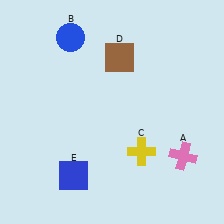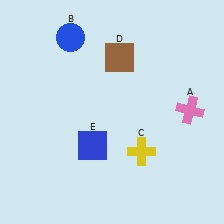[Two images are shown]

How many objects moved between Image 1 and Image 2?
2 objects moved between the two images.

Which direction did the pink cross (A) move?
The pink cross (A) moved up.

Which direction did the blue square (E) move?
The blue square (E) moved up.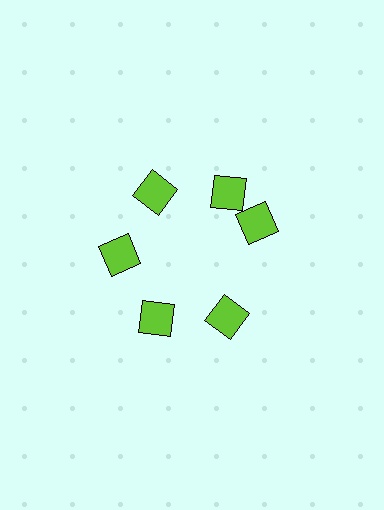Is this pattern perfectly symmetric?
No. The 6 lime diamonds are arranged in a ring, but one element near the 3 o'clock position is rotated out of alignment along the ring, breaking the 6-fold rotational symmetry.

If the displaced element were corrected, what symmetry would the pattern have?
It would have 6-fold rotational symmetry — the pattern would map onto itself every 60 degrees.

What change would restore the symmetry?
The symmetry would be restored by rotating it back into even spacing with its neighbors so that all 6 diamonds sit at equal angles and equal distance from the center.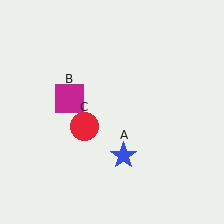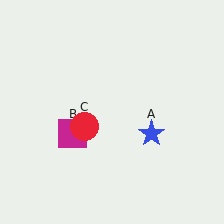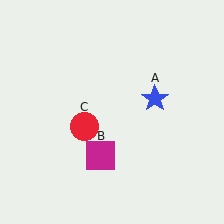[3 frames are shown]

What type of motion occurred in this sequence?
The blue star (object A), magenta square (object B) rotated counterclockwise around the center of the scene.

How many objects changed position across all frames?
2 objects changed position: blue star (object A), magenta square (object B).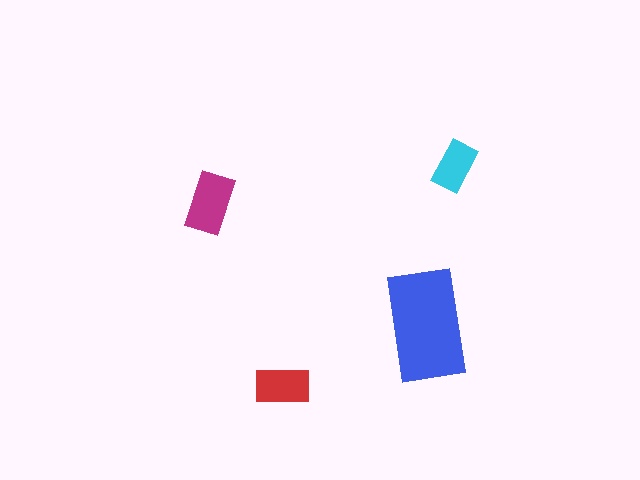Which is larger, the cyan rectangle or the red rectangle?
The red one.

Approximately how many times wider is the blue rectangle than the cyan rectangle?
About 2 times wider.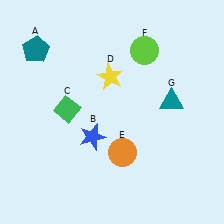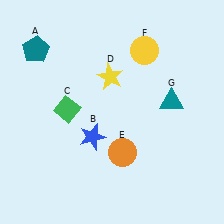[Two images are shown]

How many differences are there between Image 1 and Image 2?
There is 1 difference between the two images.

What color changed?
The circle (F) changed from lime in Image 1 to yellow in Image 2.